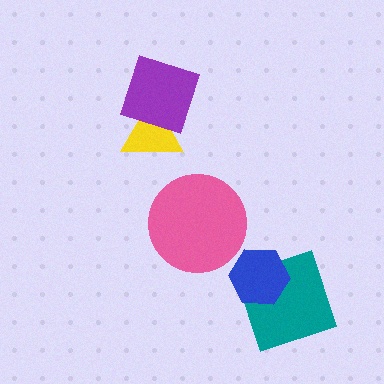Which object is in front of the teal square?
The blue hexagon is in front of the teal square.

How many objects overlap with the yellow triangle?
1 object overlaps with the yellow triangle.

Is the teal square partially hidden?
Yes, it is partially covered by another shape.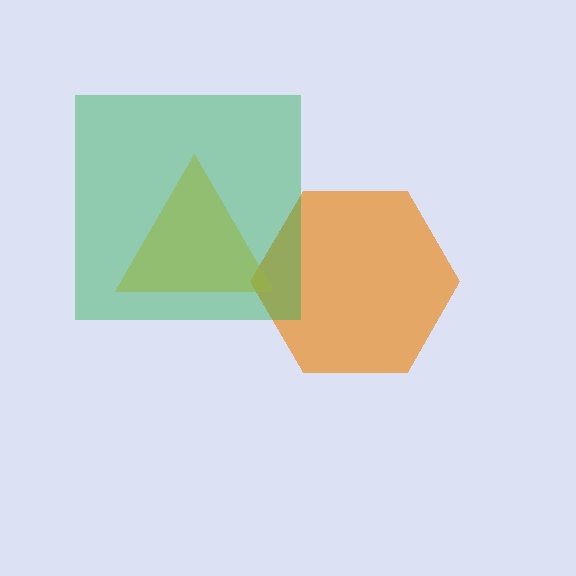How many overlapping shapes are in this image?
There are 3 overlapping shapes in the image.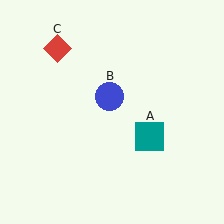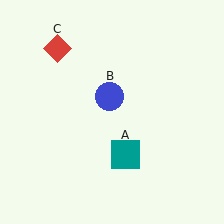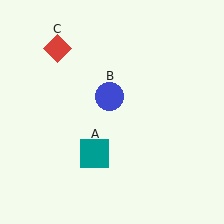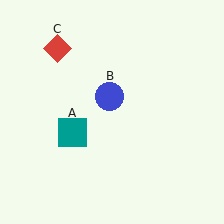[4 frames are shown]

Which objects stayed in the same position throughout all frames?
Blue circle (object B) and red diamond (object C) remained stationary.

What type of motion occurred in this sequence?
The teal square (object A) rotated clockwise around the center of the scene.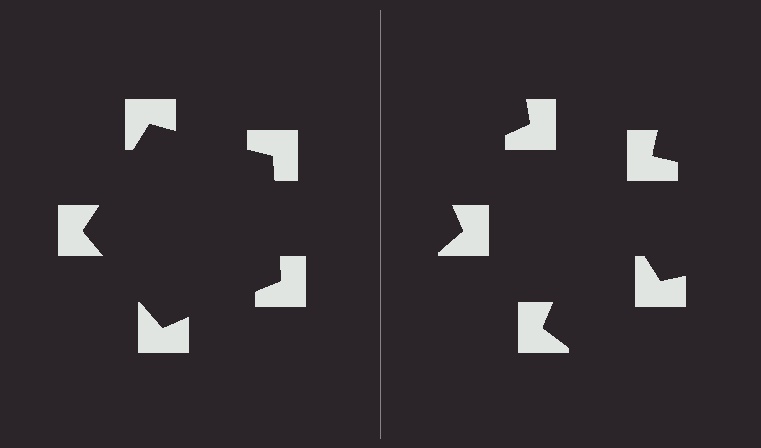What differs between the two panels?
The notched squares are positioned identically on both sides; only the wedge orientations differ. On the left they align to a pentagon; on the right they are misaligned.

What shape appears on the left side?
An illusory pentagon.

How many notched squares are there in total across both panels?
10 — 5 on each side.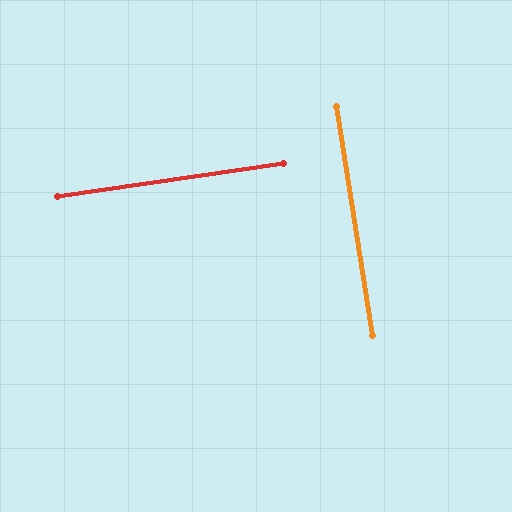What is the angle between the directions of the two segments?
Approximately 89 degrees.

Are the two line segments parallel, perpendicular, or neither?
Perpendicular — they meet at approximately 89°.